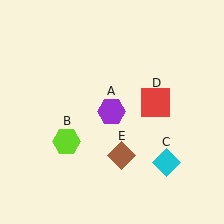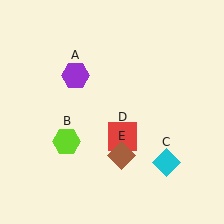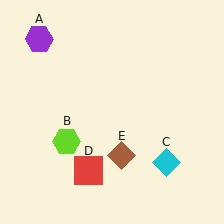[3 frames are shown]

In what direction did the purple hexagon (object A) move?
The purple hexagon (object A) moved up and to the left.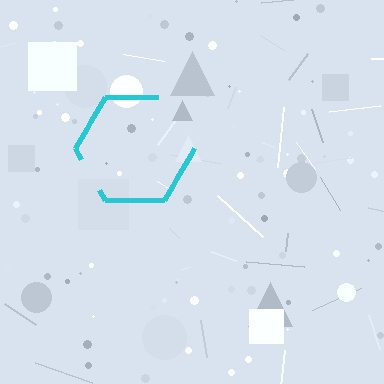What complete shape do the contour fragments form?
The contour fragments form a hexagon.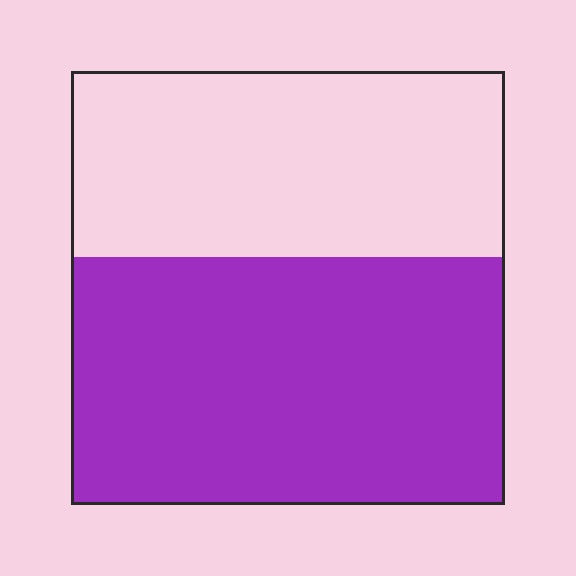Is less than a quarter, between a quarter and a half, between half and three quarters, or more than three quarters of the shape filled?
Between half and three quarters.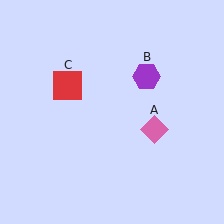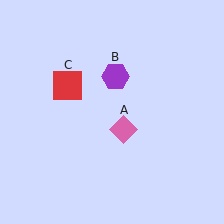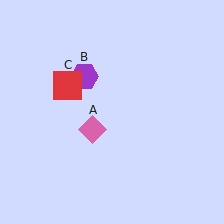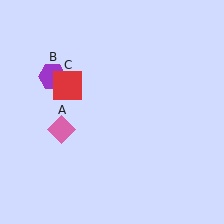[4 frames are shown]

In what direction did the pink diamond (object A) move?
The pink diamond (object A) moved left.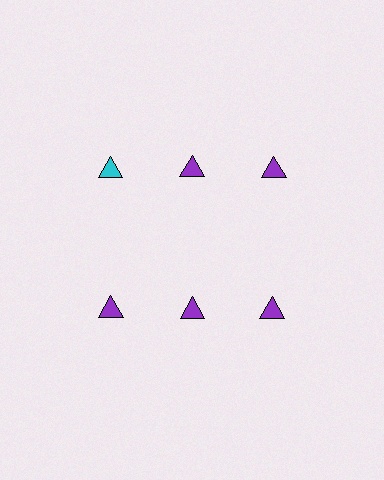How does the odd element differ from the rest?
It has a different color: cyan instead of purple.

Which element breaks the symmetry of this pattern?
The cyan triangle in the top row, leftmost column breaks the symmetry. All other shapes are purple triangles.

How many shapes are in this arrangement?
There are 6 shapes arranged in a grid pattern.